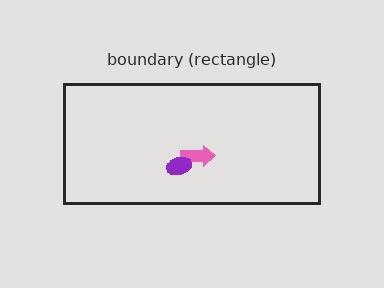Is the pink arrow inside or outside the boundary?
Inside.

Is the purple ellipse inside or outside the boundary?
Inside.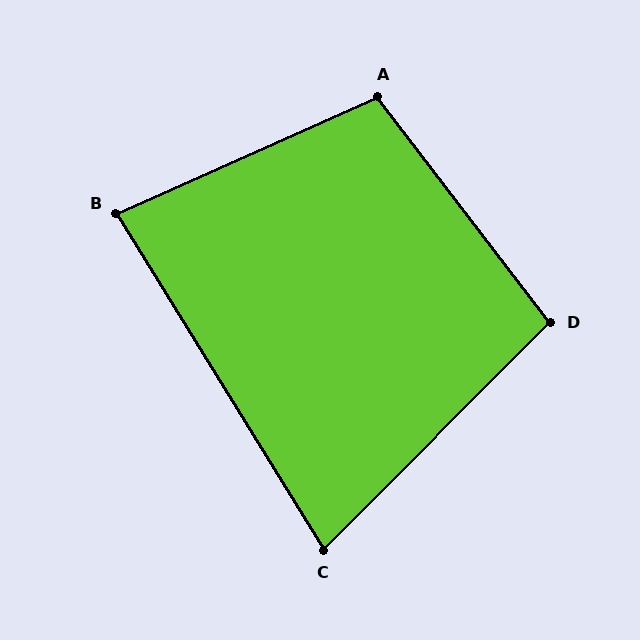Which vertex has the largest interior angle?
A, at approximately 103 degrees.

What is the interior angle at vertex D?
Approximately 98 degrees (obtuse).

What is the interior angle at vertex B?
Approximately 82 degrees (acute).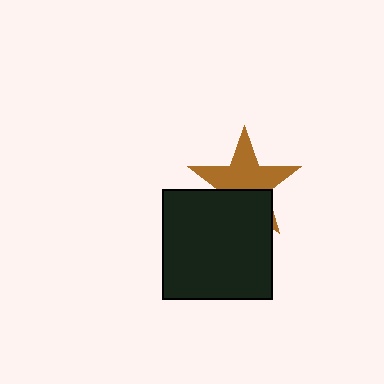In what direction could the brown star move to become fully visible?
The brown star could move up. That would shift it out from behind the black square entirely.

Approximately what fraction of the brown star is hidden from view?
Roughly 38% of the brown star is hidden behind the black square.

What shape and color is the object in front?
The object in front is a black square.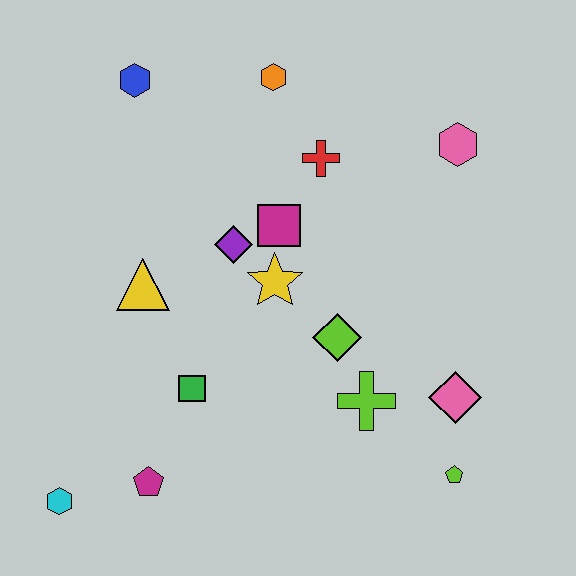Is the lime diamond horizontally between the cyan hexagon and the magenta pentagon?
No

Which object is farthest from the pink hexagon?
The cyan hexagon is farthest from the pink hexagon.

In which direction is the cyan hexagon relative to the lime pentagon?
The cyan hexagon is to the left of the lime pentagon.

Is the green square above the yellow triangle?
No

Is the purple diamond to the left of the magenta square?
Yes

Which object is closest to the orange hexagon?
The red cross is closest to the orange hexagon.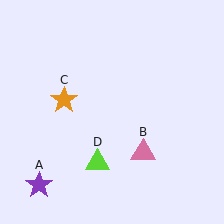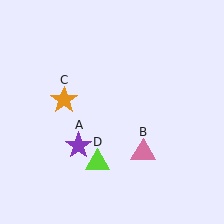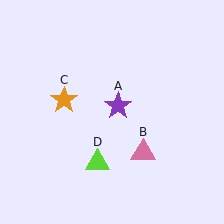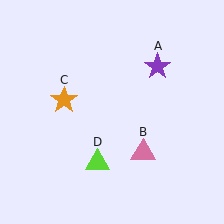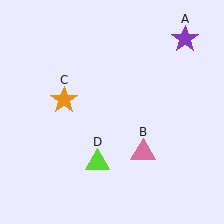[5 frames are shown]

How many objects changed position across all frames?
1 object changed position: purple star (object A).